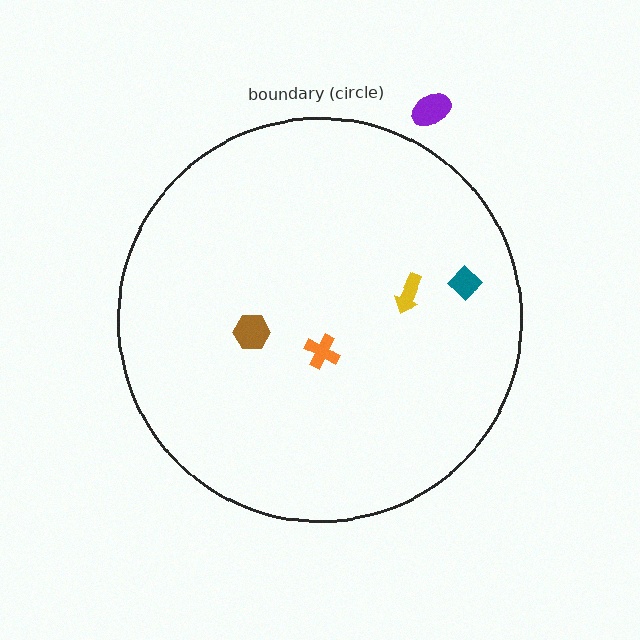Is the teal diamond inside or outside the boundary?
Inside.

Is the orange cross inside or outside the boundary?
Inside.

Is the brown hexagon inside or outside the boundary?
Inside.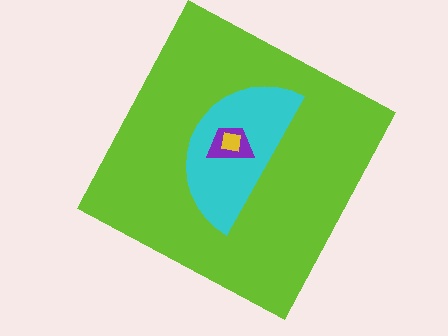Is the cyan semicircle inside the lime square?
Yes.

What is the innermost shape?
The yellow square.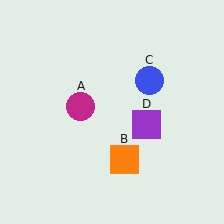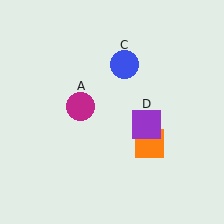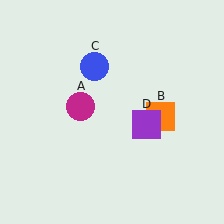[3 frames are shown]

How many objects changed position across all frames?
2 objects changed position: orange square (object B), blue circle (object C).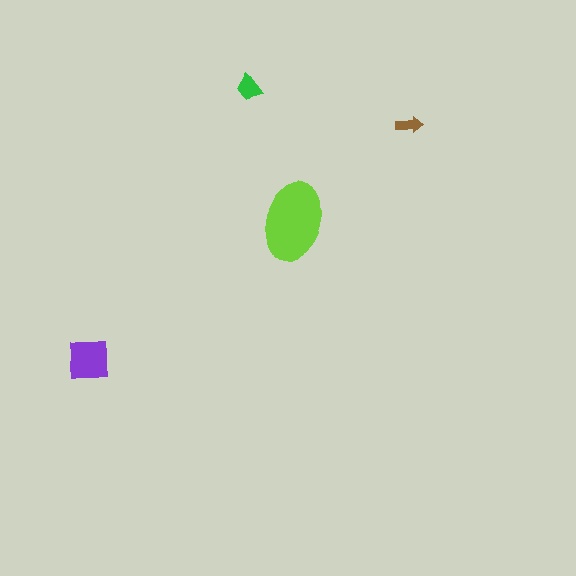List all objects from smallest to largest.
The brown arrow, the green trapezoid, the purple square, the lime ellipse.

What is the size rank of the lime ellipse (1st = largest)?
1st.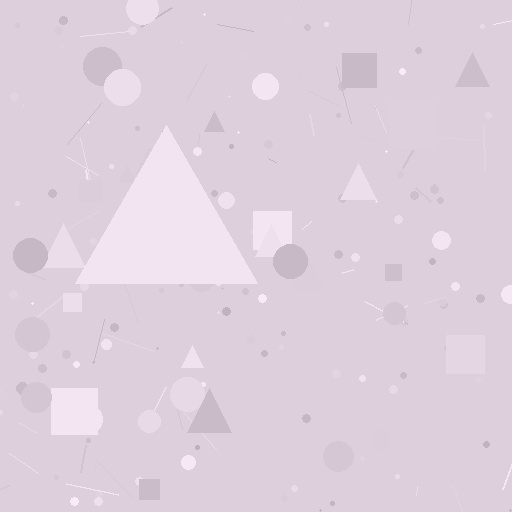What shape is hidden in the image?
A triangle is hidden in the image.